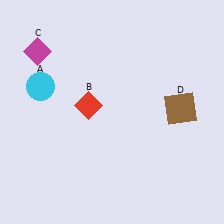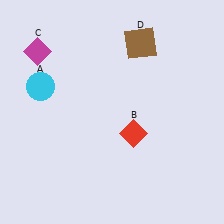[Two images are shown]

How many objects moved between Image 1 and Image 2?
2 objects moved between the two images.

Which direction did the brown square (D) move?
The brown square (D) moved up.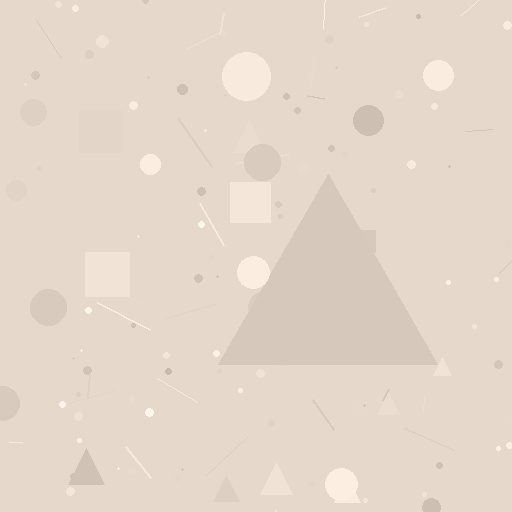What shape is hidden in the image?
A triangle is hidden in the image.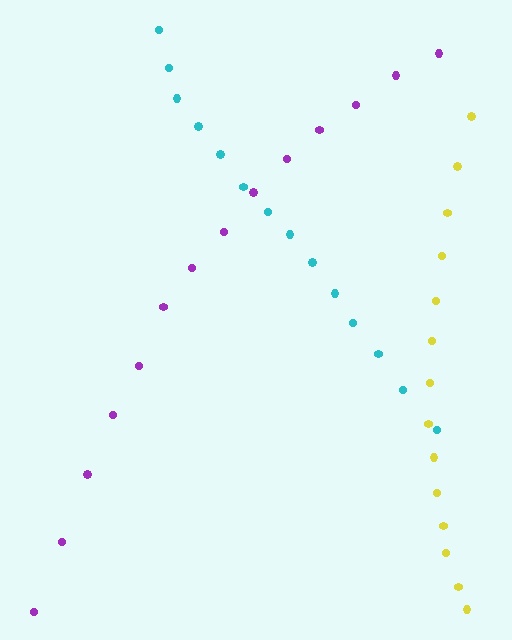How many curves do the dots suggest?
There are 3 distinct paths.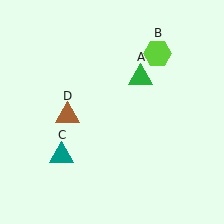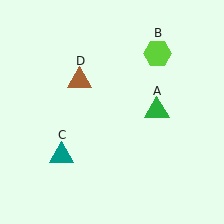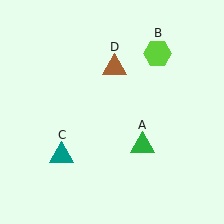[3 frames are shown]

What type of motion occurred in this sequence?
The green triangle (object A), brown triangle (object D) rotated clockwise around the center of the scene.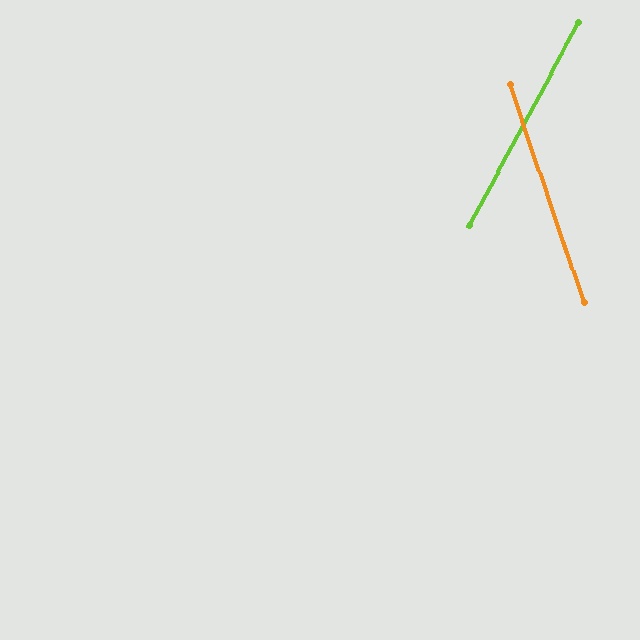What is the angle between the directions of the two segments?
Approximately 47 degrees.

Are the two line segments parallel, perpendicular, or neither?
Neither parallel nor perpendicular — they differ by about 47°.